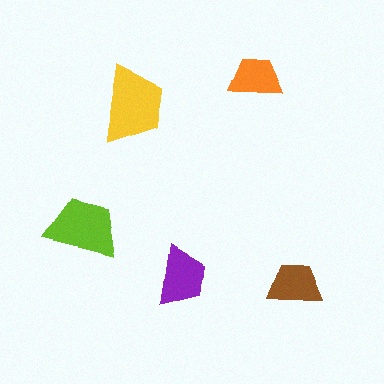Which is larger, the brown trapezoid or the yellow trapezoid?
The yellow one.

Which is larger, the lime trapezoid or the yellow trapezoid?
The yellow one.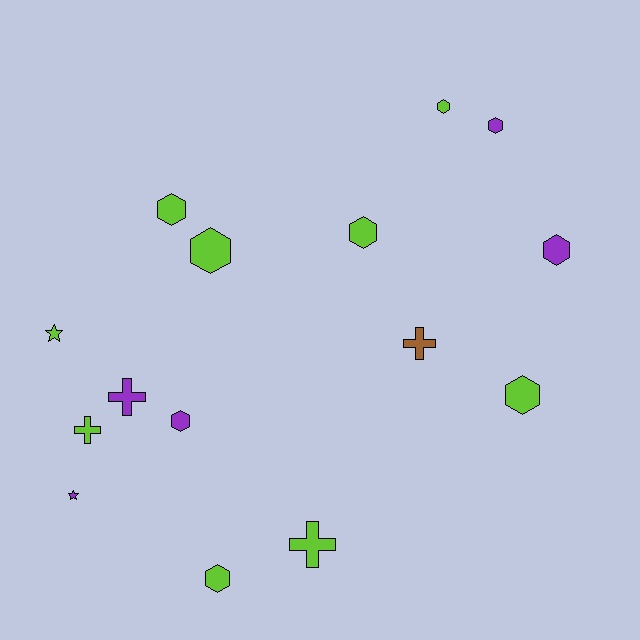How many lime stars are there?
There is 1 lime star.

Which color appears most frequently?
Lime, with 9 objects.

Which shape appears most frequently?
Hexagon, with 9 objects.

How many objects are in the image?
There are 15 objects.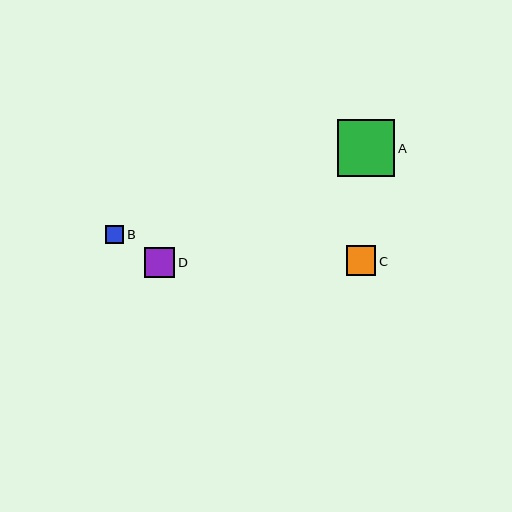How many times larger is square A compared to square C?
Square A is approximately 1.9 times the size of square C.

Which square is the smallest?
Square B is the smallest with a size of approximately 19 pixels.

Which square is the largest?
Square A is the largest with a size of approximately 57 pixels.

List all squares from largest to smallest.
From largest to smallest: A, D, C, B.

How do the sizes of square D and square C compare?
Square D and square C are approximately the same size.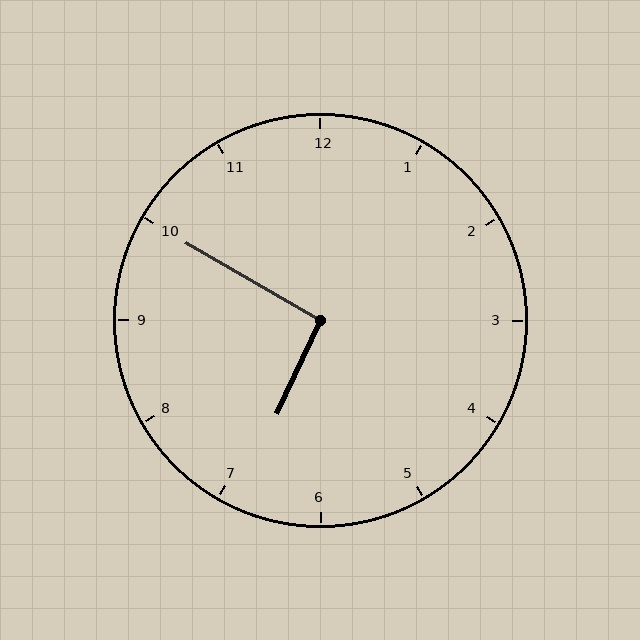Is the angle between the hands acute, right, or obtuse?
It is right.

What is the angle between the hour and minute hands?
Approximately 95 degrees.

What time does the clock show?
6:50.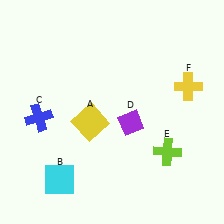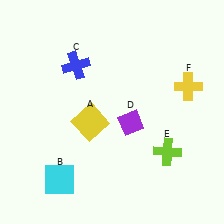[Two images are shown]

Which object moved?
The blue cross (C) moved up.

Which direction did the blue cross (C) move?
The blue cross (C) moved up.